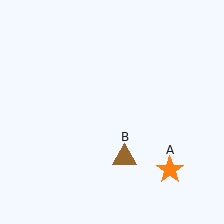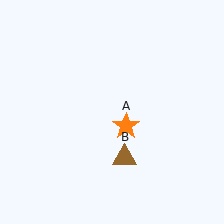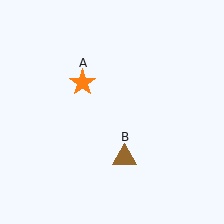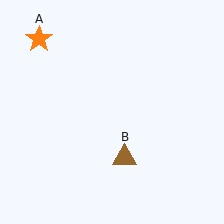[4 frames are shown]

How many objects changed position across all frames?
1 object changed position: orange star (object A).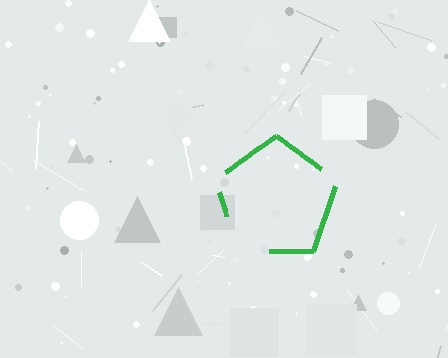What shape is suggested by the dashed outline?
The dashed outline suggests a pentagon.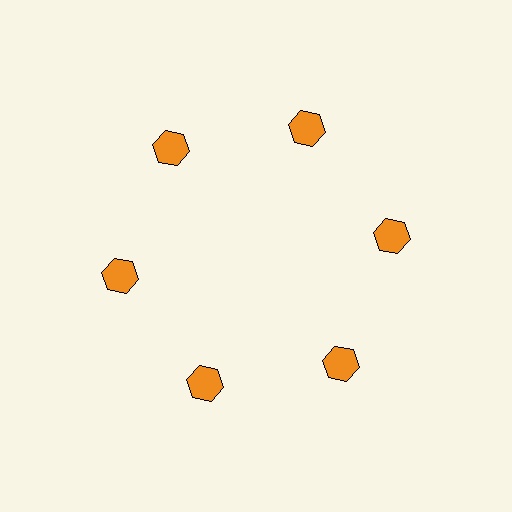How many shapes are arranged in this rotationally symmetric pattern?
There are 6 shapes, arranged in 6 groups of 1.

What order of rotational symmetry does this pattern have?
This pattern has 6-fold rotational symmetry.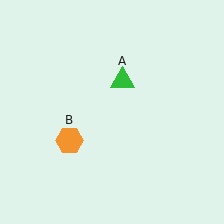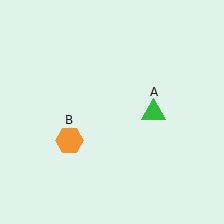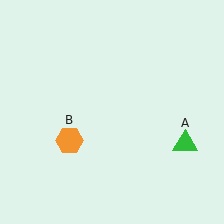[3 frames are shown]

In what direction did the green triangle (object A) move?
The green triangle (object A) moved down and to the right.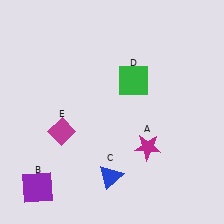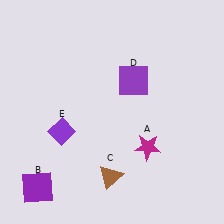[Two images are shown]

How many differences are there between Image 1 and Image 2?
There are 3 differences between the two images.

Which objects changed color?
C changed from blue to brown. D changed from green to purple. E changed from magenta to purple.